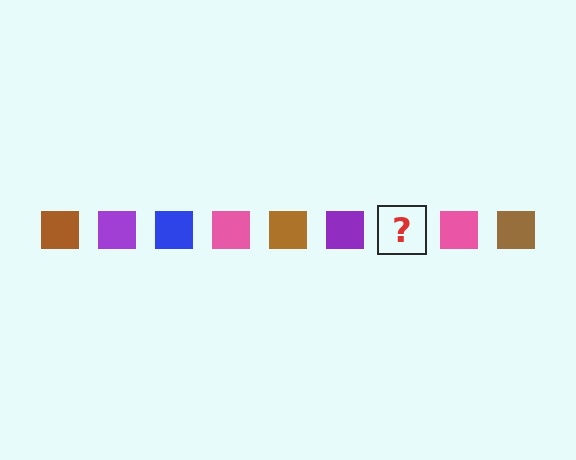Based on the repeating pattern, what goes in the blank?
The blank should be a blue square.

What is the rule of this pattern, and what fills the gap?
The rule is that the pattern cycles through brown, purple, blue, pink squares. The gap should be filled with a blue square.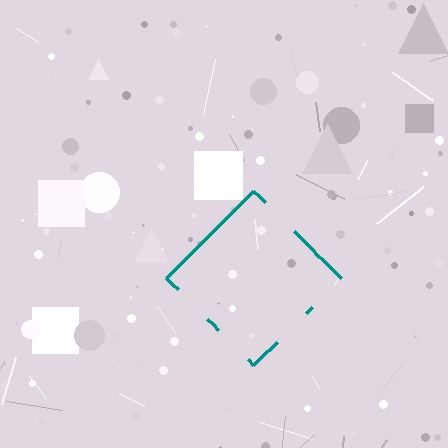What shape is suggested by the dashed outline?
The dashed outline suggests a diamond.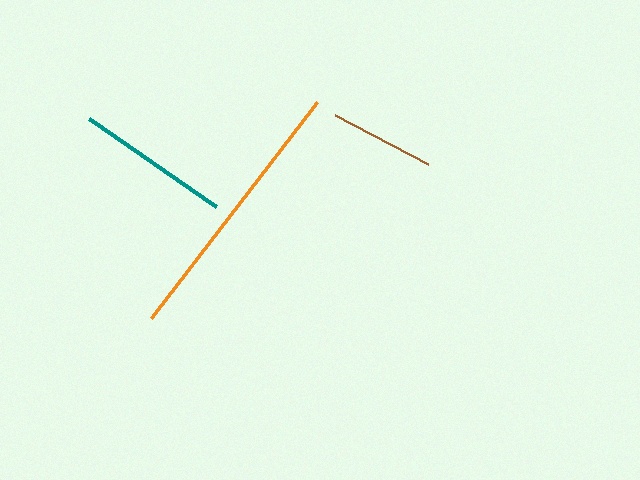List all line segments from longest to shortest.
From longest to shortest: orange, teal, brown.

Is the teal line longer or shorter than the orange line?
The orange line is longer than the teal line.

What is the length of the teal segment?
The teal segment is approximately 155 pixels long.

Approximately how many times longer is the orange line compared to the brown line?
The orange line is approximately 2.6 times the length of the brown line.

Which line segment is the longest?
The orange line is the longest at approximately 272 pixels.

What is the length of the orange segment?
The orange segment is approximately 272 pixels long.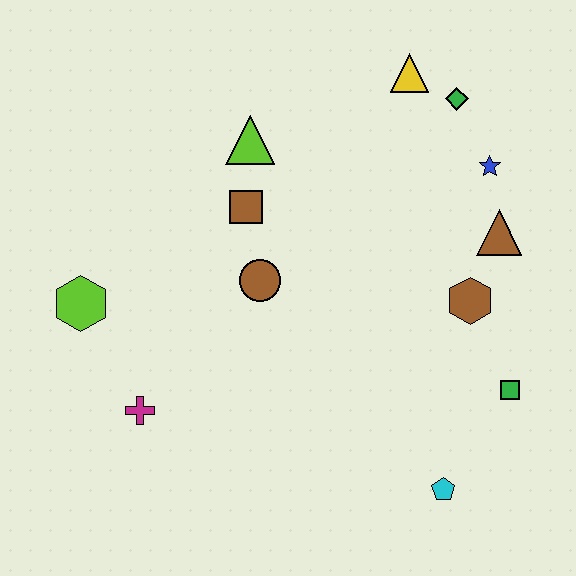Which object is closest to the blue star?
The brown triangle is closest to the blue star.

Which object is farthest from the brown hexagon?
The lime hexagon is farthest from the brown hexagon.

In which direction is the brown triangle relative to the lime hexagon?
The brown triangle is to the right of the lime hexagon.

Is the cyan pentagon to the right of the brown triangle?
No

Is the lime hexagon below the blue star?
Yes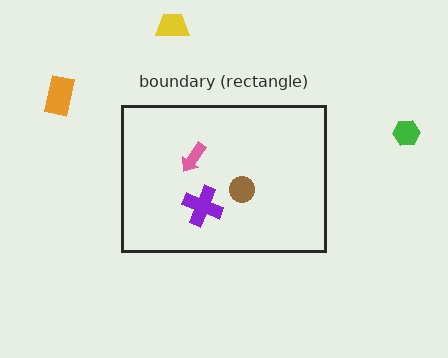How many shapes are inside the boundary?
3 inside, 3 outside.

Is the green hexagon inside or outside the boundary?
Outside.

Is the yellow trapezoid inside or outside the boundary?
Outside.